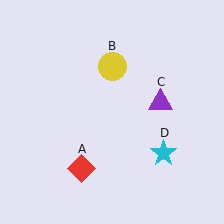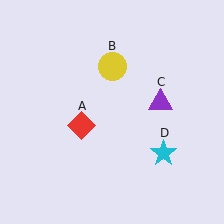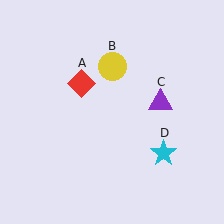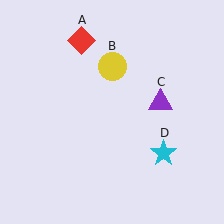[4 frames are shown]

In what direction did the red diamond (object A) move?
The red diamond (object A) moved up.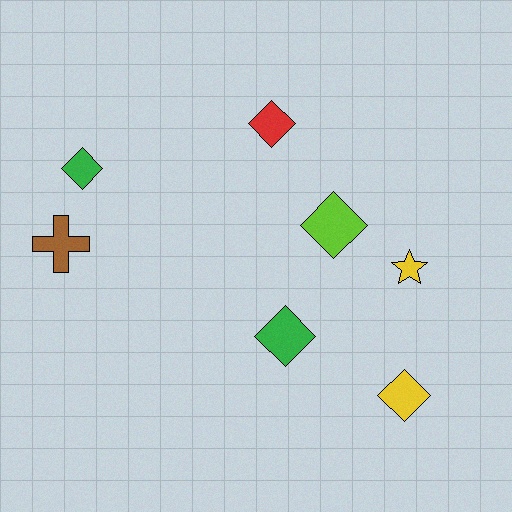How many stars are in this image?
There is 1 star.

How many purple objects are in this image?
There are no purple objects.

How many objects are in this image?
There are 7 objects.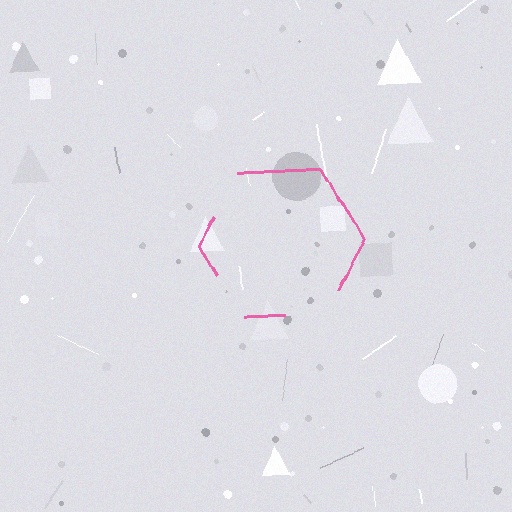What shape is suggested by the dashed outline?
The dashed outline suggests a hexagon.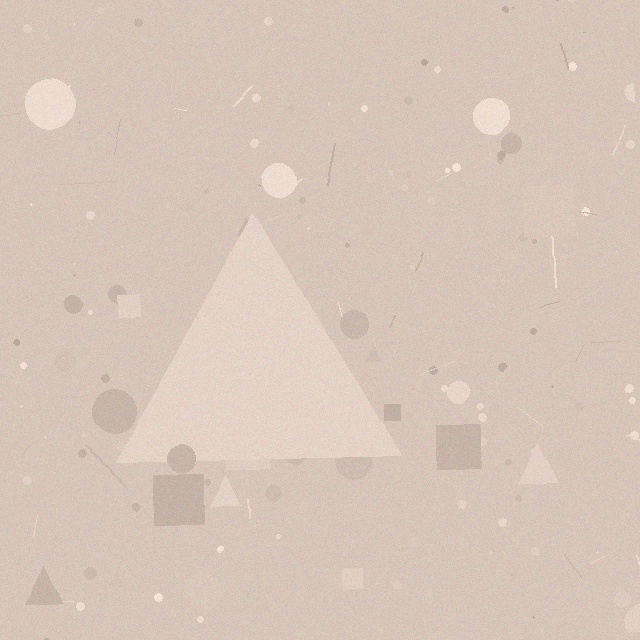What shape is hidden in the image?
A triangle is hidden in the image.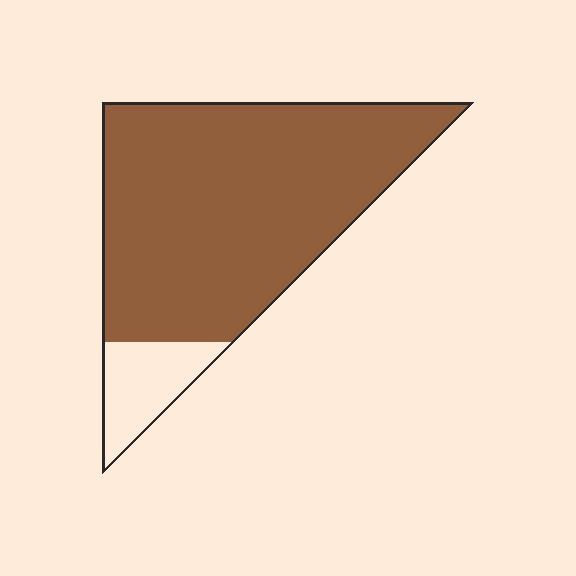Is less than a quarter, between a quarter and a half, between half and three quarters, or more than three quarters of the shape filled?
More than three quarters.